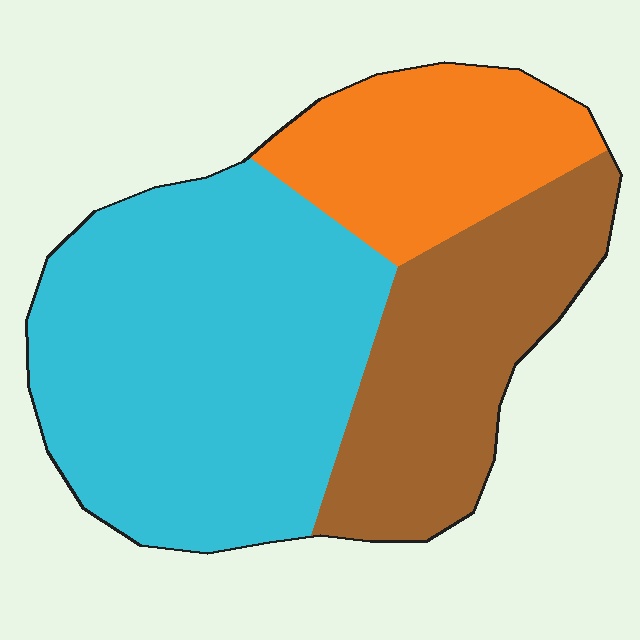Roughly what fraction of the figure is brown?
Brown covers roughly 25% of the figure.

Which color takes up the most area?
Cyan, at roughly 50%.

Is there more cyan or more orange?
Cyan.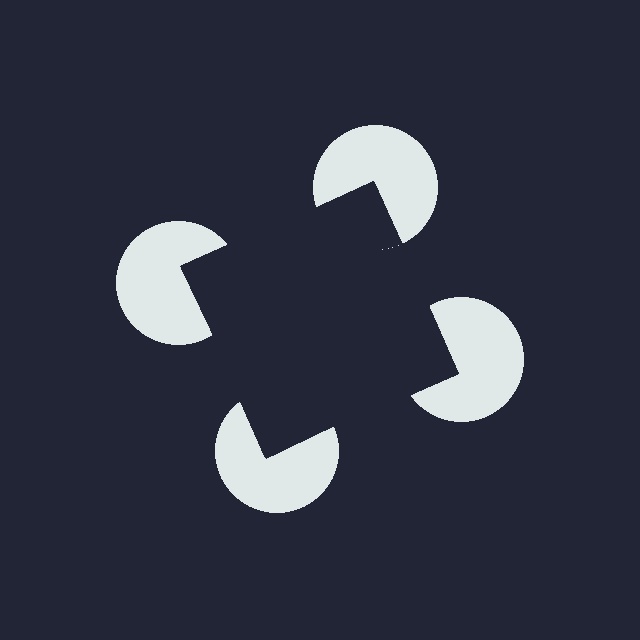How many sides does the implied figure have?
4 sides.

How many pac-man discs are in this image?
There are 4 — one at each vertex of the illusory square.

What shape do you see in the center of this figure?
An illusory square — its edges are inferred from the aligned wedge cuts in the pac-man discs, not physically drawn.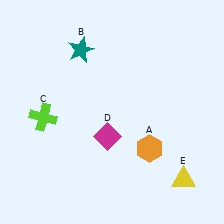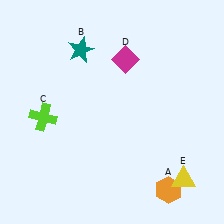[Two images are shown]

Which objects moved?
The objects that moved are: the orange hexagon (A), the magenta diamond (D).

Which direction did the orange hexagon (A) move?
The orange hexagon (A) moved down.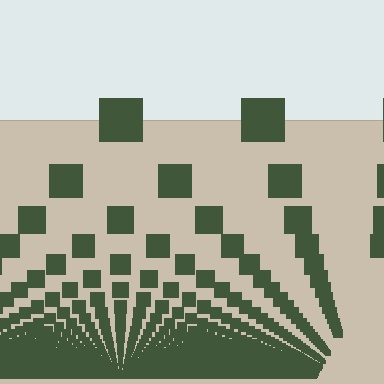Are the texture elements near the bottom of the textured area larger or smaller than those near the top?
Smaller. The gradient is inverted — elements near the bottom are smaller and denser.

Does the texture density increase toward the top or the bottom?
Density increases toward the bottom.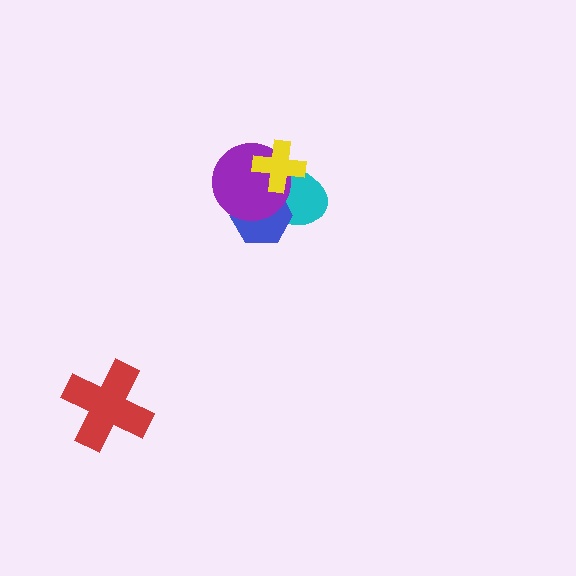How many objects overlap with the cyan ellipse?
3 objects overlap with the cyan ellipse.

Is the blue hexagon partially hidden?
Yes, it is partially covered by another shape.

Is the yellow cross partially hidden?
No, no other shape covers it.